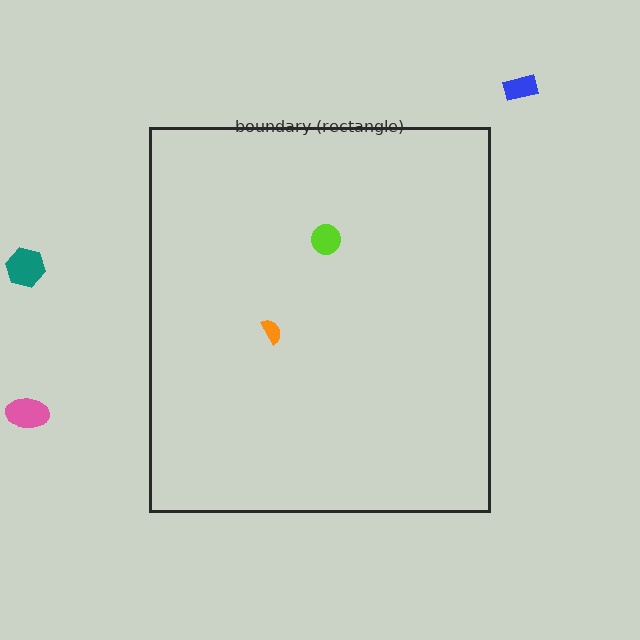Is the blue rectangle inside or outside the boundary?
Outside.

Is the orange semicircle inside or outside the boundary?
Inside.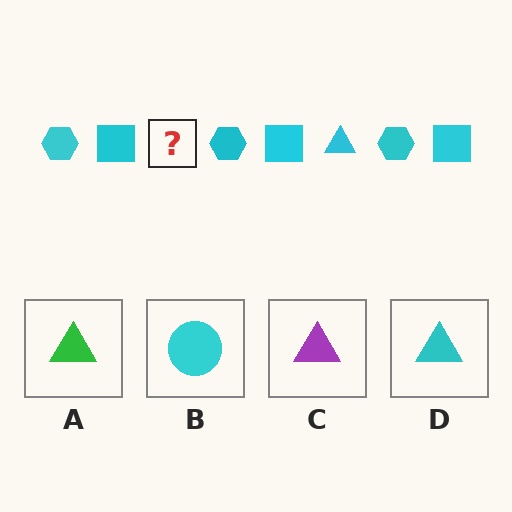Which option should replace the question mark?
Option D.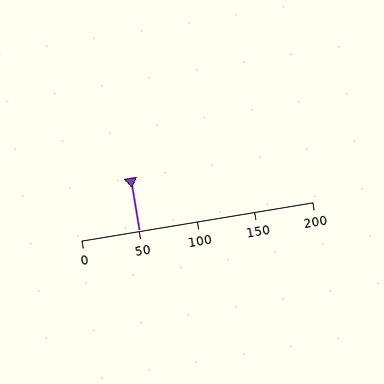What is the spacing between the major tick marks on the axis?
The major ticks are spaced 50 apart.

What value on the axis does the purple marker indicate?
The marker indicates approximately 50.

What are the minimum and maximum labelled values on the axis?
The axis runs from 0 to 200.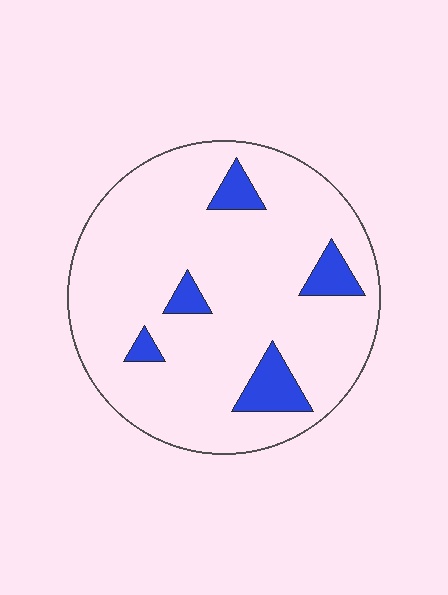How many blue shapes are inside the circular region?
5.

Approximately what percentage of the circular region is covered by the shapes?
Approximately 10%.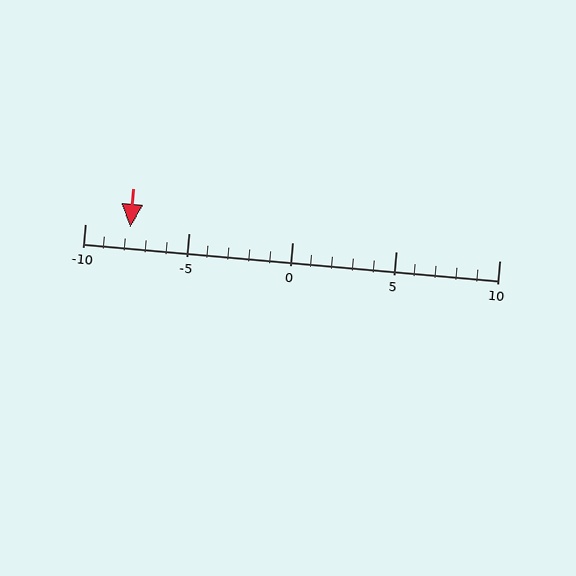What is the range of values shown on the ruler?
The ruler shows values from -10 to 10.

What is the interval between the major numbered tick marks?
The major tick marks are spaced 5 units apart.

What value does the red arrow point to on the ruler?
The red arrow points to approximately -8.